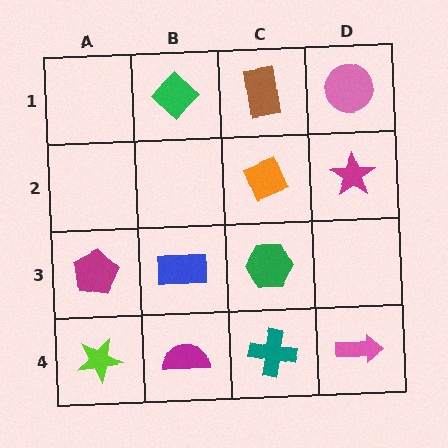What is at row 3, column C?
A green hexagon.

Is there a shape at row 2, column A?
No, that cell is empty.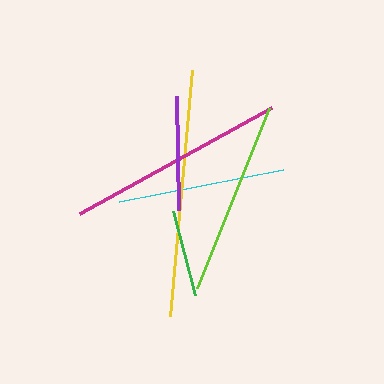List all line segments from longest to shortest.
From longest to shortest: yellow, magenta, lime, cyan, purple, green.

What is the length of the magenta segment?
The magenta segment is approximately 220 pixels long.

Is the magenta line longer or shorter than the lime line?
The magenta line is longer than the lime line.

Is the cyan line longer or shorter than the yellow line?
The yellow line is longer than the cyan line.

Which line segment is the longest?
The yellow line is the longest at approximately 247 pixels.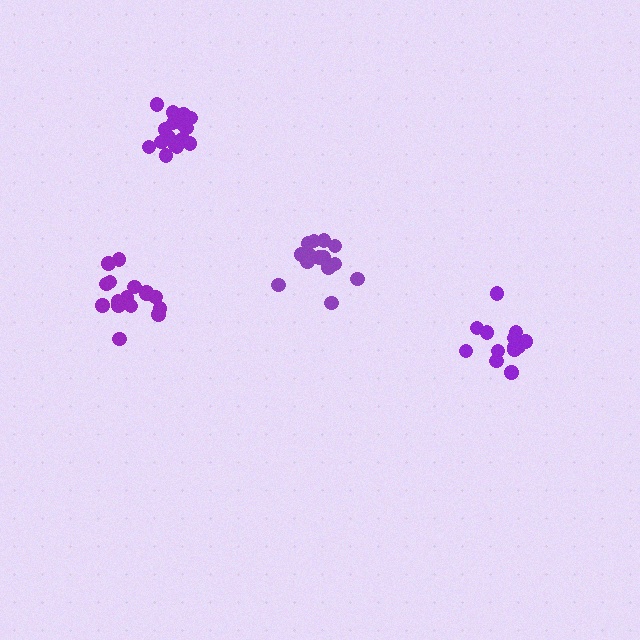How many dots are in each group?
Group 1: 14 dots, Group 2: 16 dots, Group 3: 13 dots, Group 4: 16 dots (59 total).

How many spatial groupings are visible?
There are 4 spatial groupings.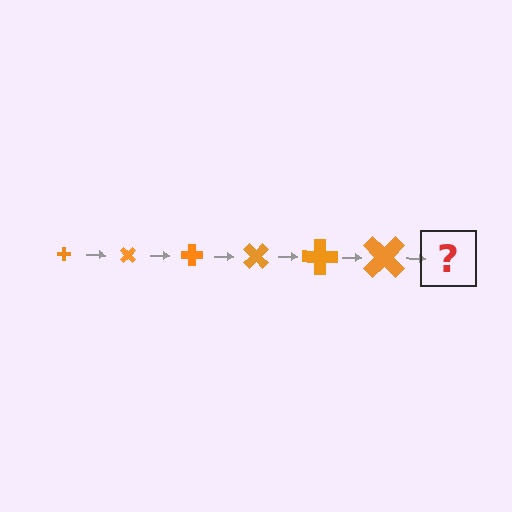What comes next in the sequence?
The next element should be a cross, larger than the previous one and rotated 270 degrees from the start.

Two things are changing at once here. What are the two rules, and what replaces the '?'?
The two rules are that the cross grows larger each step and it rotates 45 degrees each step. The '?' should be a cross, larger than the previous one and rotated 270 degrees from the start.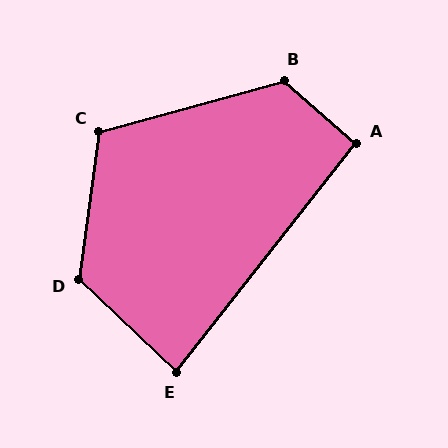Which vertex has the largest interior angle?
D, at approximately 126 degrees.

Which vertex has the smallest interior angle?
E, at approximately 85 degrees.